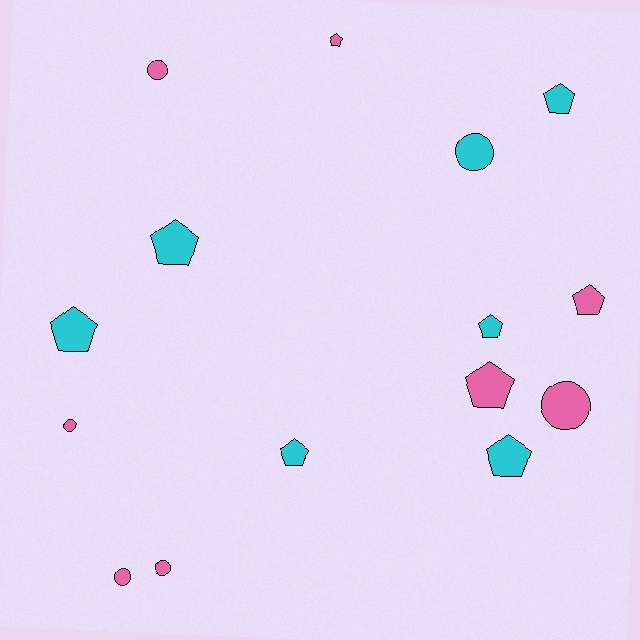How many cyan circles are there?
There is 1 cyan circle.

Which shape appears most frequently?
Pentagon, with 9 objects.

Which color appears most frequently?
Pink, with 8 objects.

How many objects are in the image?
There are 15 objects.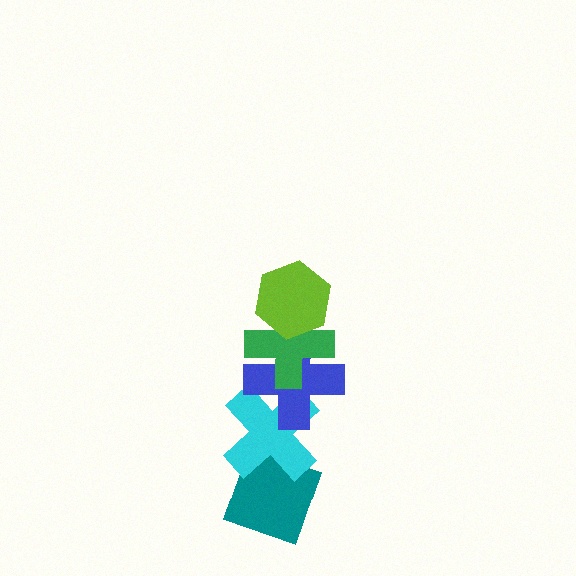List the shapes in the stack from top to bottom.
From top to bottom: the lime hexagon, the green cross, the blue cross, the cyan cross, the teal diamond.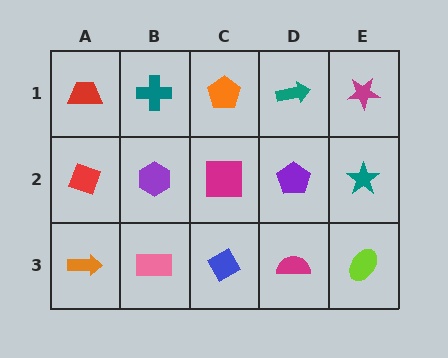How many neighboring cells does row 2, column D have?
4.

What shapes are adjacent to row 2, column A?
A red trapezoid (row 1, column A), an orange arrow (row 3, column A), a purple hexagon (row 2, column B).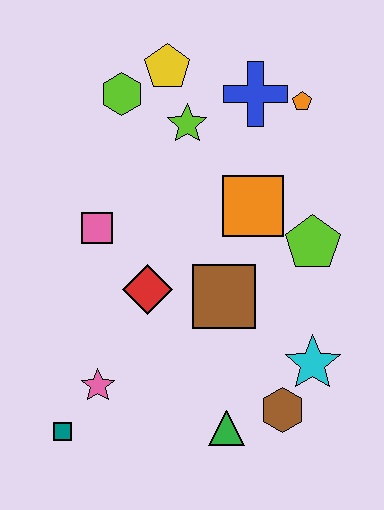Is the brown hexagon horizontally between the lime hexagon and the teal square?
No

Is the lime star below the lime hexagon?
Yes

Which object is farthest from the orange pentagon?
The teal square is farthest from the orange pentagon.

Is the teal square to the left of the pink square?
Yes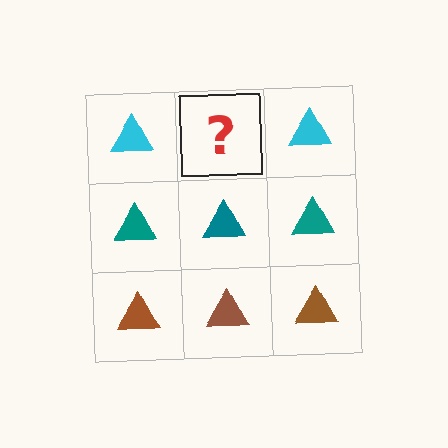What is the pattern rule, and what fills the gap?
The rule is that each row has a consistent color. The gap should be filled with a cyan triangle.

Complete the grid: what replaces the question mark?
The question mark should be replaced with a cyan triangle.